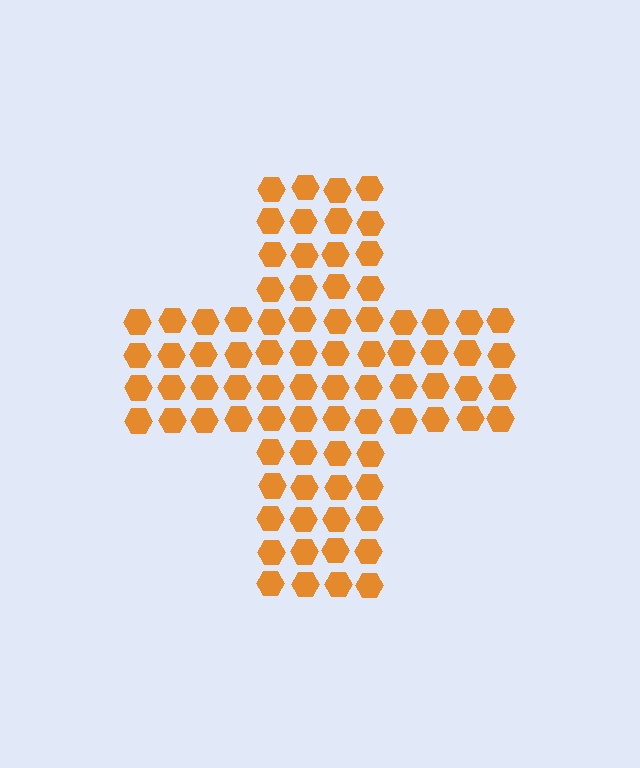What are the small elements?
The small elements are hexagons.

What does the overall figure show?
The overall figure shows a cross.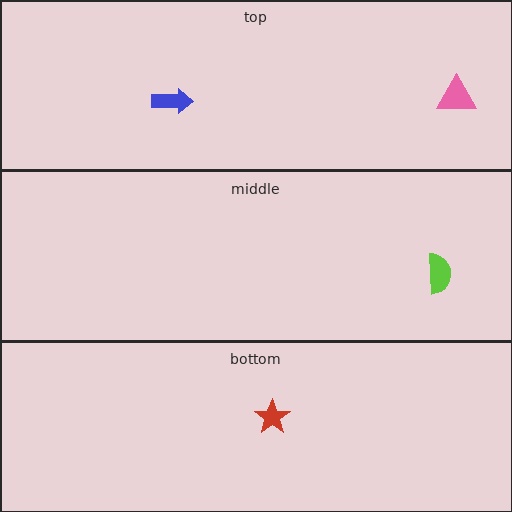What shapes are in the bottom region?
The red star.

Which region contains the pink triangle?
The top region.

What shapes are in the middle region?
The lime semicircle.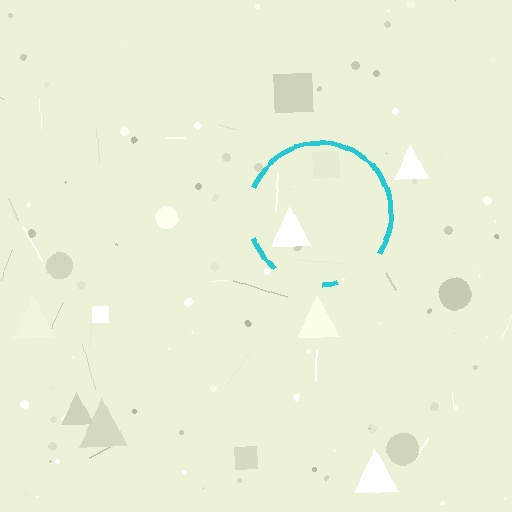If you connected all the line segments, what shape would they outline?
They would outline a circle.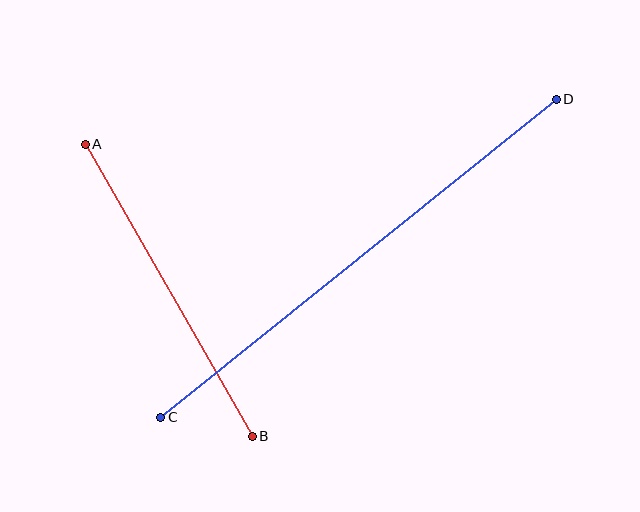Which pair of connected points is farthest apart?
Points C and D are farthest apart.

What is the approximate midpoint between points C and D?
The midpoint is at approximately (358, 258) pixels.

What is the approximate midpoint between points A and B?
The midpoint is at approximately (169, 290) pixels.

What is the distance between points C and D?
The distance is approximately 507 pixels.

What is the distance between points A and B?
The distance is approximately 336 pixels.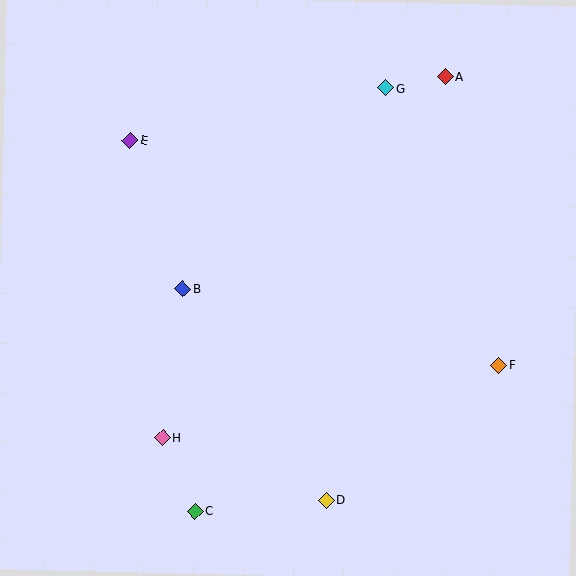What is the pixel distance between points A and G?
The distance between A and G is 61 pixels.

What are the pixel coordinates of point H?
Point H is at (162, 438).